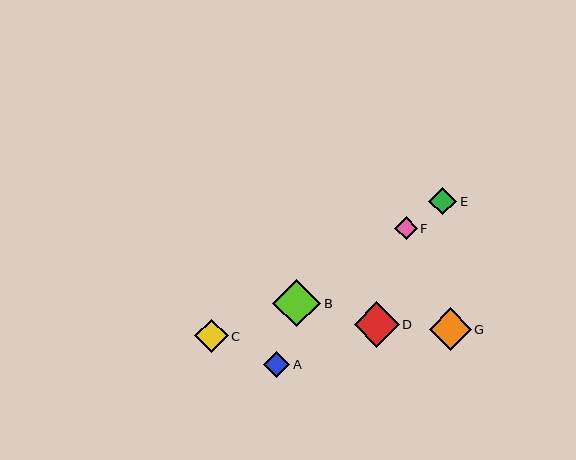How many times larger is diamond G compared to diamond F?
Diamond G is approximately 1.9 times the size of diamond F.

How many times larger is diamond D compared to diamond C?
Diamond D is approximately 1.3 times the size of diamond C.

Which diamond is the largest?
Diamond B is the largest with a size of approximately 48 pixels.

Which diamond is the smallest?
Diamond F is the smallest with a size of approximately 23 pixels.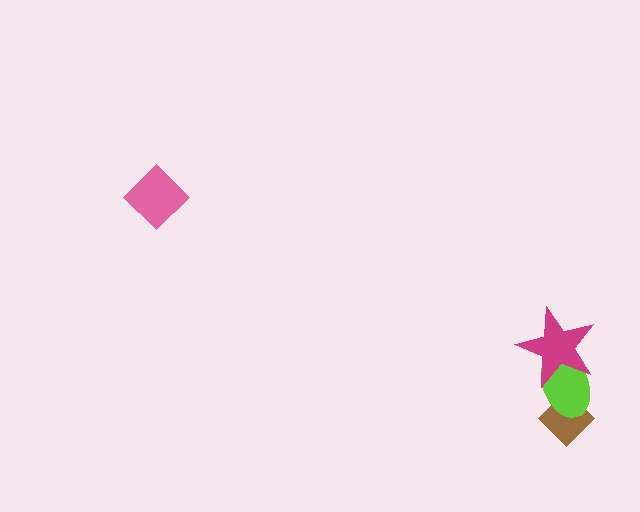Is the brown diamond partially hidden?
Yes, it is partially covered by another shape.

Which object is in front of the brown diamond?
The lime ellipse is in front of the brown diamond.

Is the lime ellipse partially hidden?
Yes, it is partially covered by another shape.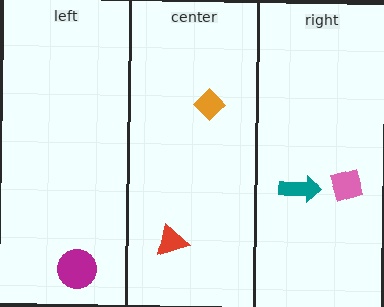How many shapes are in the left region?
1.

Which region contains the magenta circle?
The left region.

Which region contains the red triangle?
The center region.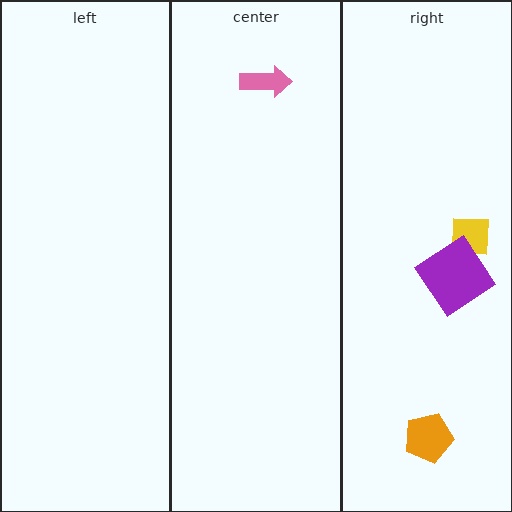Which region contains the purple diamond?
The right region.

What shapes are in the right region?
The orange pentagon, the yellow square, the purple diamond.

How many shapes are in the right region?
3.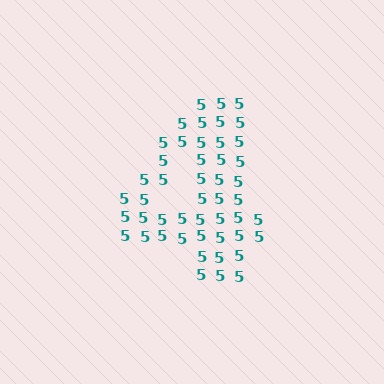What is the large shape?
The large shape is the digit 4.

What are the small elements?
The small elements are digit 5's.